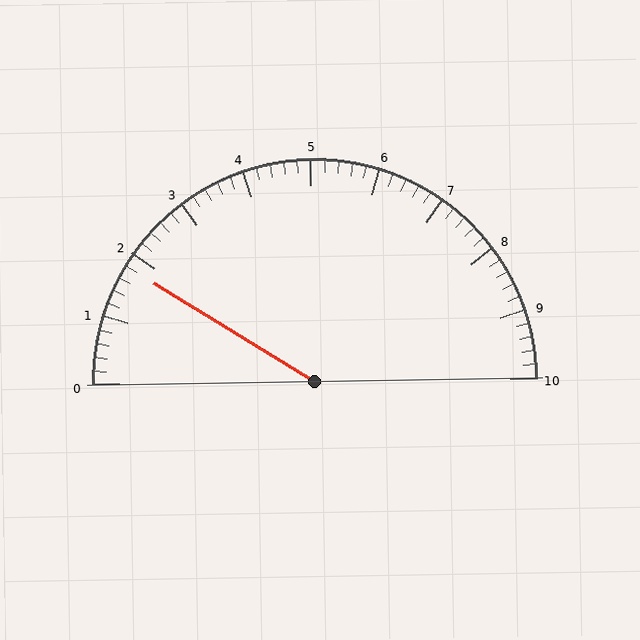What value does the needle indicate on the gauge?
The needle indicates approximately 1.8.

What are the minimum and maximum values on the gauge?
The gauge ranges from 0 to 10.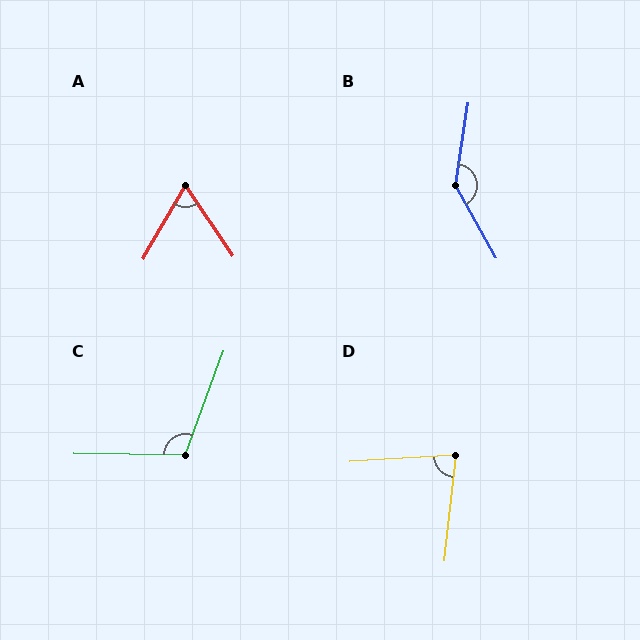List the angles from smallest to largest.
A (64°), D (80°), C (109°), B (142°).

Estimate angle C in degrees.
Approximately 109 degrees.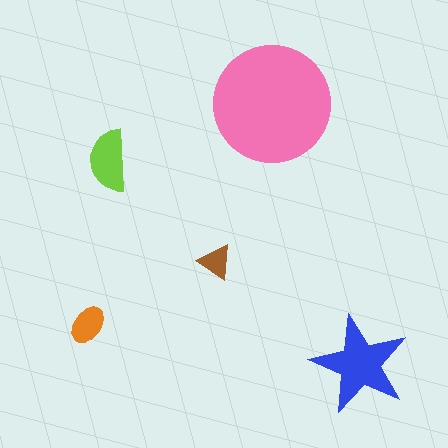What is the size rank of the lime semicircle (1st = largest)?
3rd.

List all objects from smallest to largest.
The brown triangle, the orange ellipse, the lime semicircle, the blue star, the pink circle.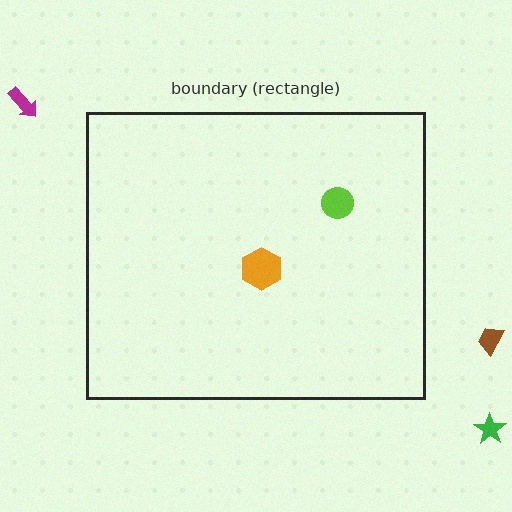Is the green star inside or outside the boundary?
Outside.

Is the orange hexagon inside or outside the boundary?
Inside.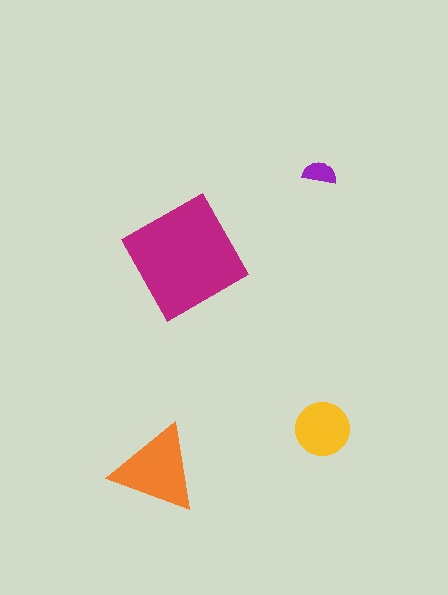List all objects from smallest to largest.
The purple semicircle, the yellow circle, the orange triangle, the magenta square.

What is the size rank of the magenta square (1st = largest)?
1st.